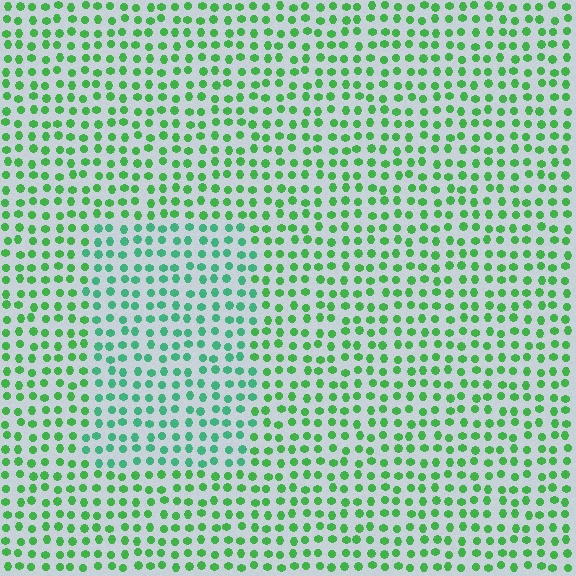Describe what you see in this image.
The image is filled with small green elements in a uniform arrangement. A rectangle-shaped region is visible where the elements are tinted to a slightly different hue, forming a subtle color boundary.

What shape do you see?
I see a rectangle.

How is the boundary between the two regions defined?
The boundary is defined purely by a slight shift in hue (about 29 degrees). Spacing, size, and orientation are identical on both sides.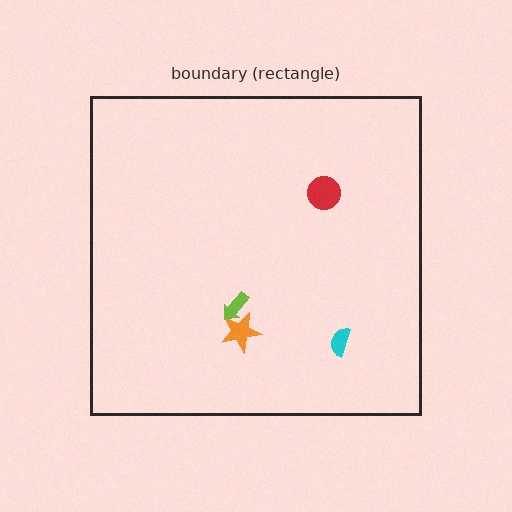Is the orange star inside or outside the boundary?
Inside.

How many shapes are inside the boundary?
4 inside, 0 outside.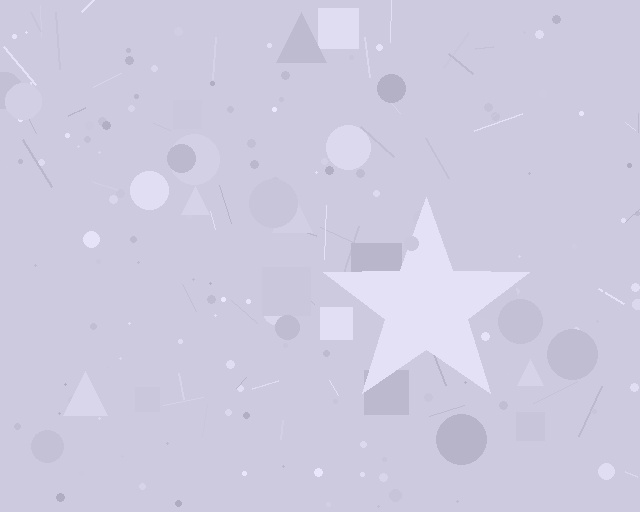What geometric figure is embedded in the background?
A star is embedded in the background.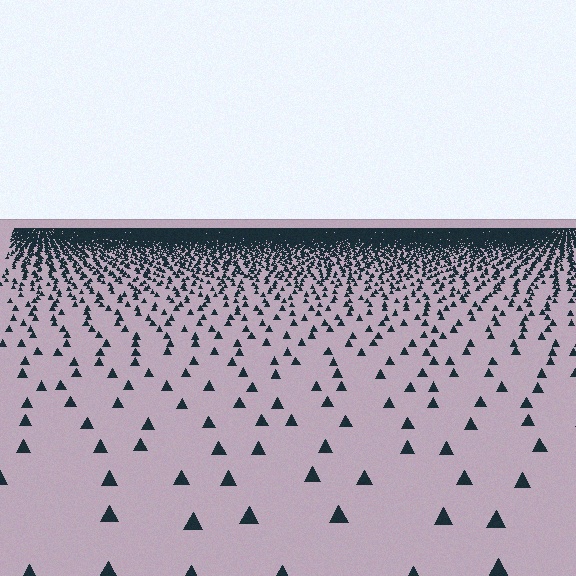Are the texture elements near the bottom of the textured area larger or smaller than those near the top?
Larger. Near the bottom, elements are closer to the viewer and appear at a bigger on-screen size.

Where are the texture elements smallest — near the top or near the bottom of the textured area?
Near the top.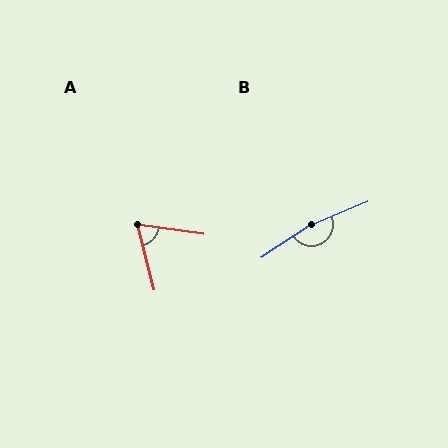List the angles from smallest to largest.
A (67°), B (169°).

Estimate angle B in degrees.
Approximately 169 degrees.